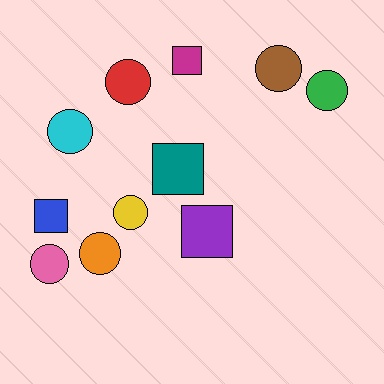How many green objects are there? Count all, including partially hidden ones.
There is 1 green object.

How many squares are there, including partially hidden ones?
There are 4 squares.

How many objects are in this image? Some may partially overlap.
There are 11 objects.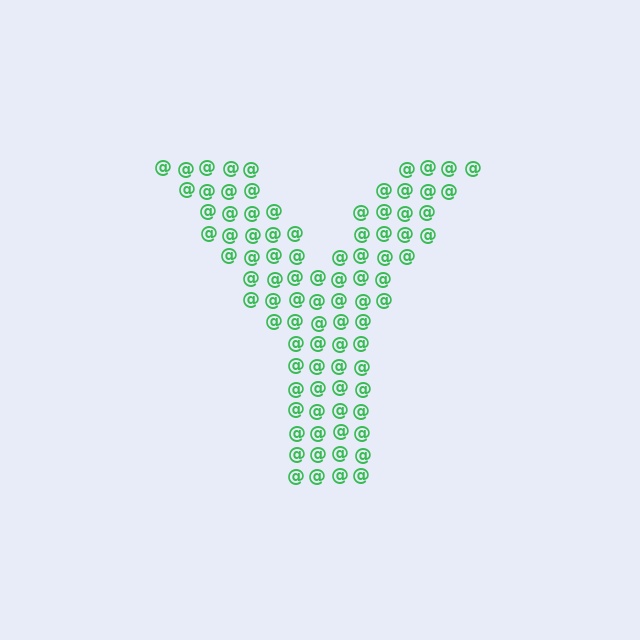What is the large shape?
The large shape is the letter Y.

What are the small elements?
The small elements are at signs.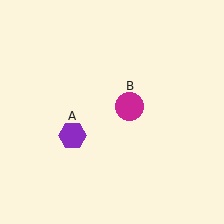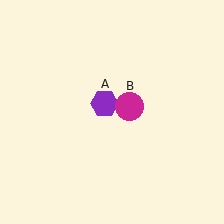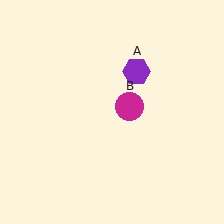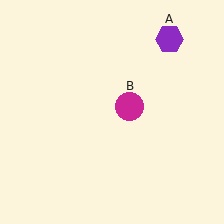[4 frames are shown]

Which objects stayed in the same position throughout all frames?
Magenta circle (object B) remained stationary.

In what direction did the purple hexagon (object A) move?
The purple hexagon (object A) moved up and to the right.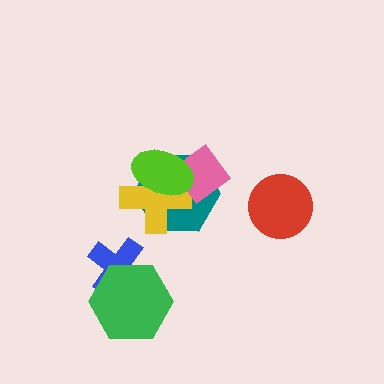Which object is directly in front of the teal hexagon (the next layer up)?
The yellow cross is directly in front of the teal hexagon.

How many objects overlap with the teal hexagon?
3 objects overlap with the teal hexagon.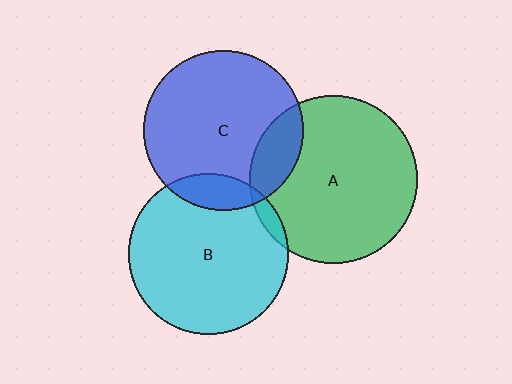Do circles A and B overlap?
Yes.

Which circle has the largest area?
Circle A (green).